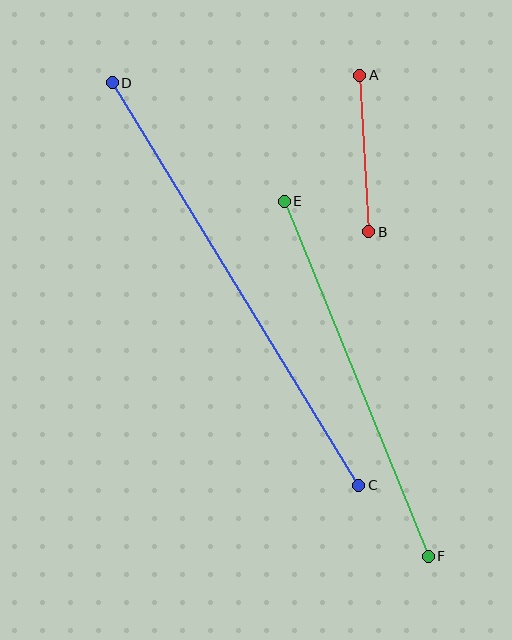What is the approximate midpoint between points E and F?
The midpoint is at approximately (356, 379) pixels.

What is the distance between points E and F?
The distance is approximately 383 pixels.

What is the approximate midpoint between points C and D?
The midpoint is at approximately (236, 284) pixels.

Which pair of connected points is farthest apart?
Points C and D are farthest apart.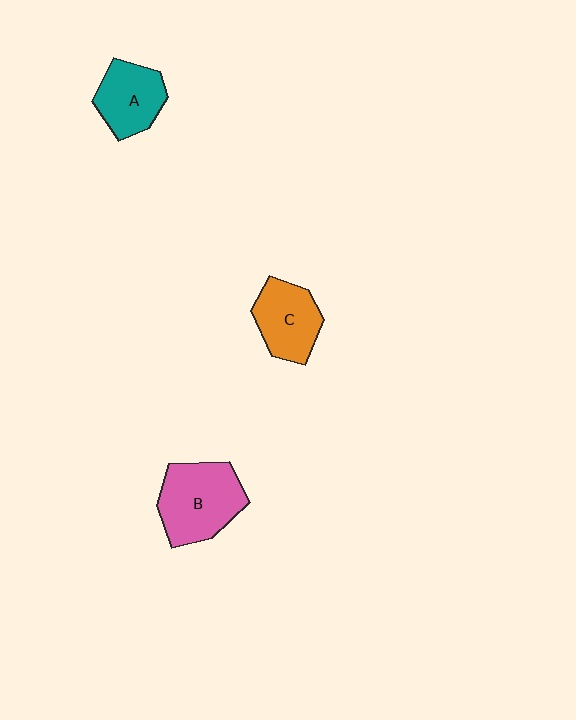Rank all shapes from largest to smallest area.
From largest to smallest: B (pink), C (orange), A (teal).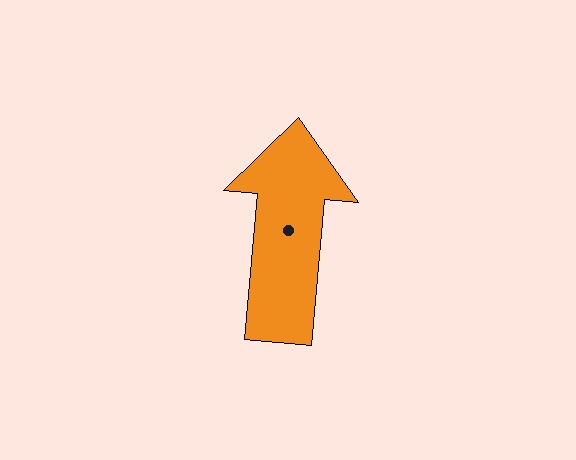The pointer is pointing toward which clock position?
Roughly 12 o'clock.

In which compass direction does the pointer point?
North.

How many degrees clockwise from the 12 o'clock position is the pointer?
Approximately 5 degrees.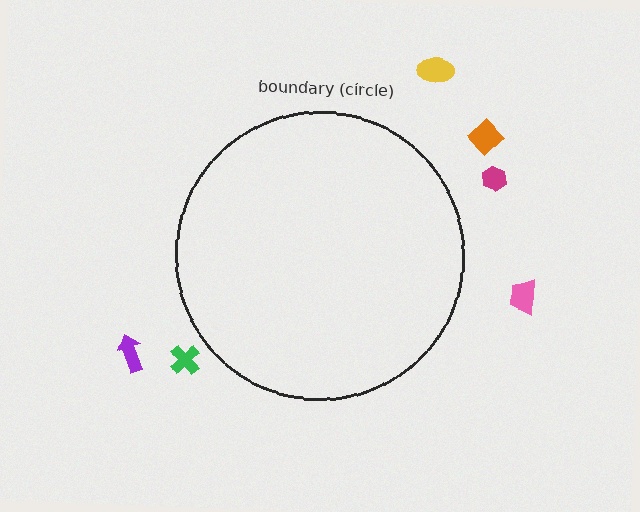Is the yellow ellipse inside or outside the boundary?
Outside.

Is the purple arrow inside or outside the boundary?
Outside.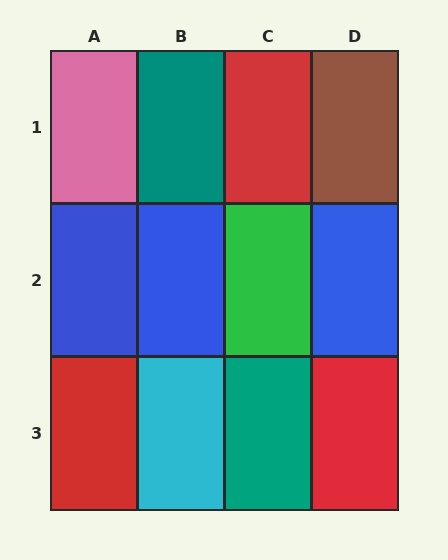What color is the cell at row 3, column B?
Cyan.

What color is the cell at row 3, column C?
Teal.